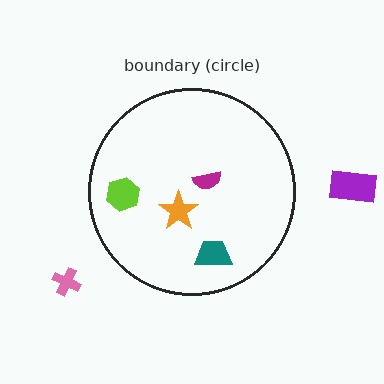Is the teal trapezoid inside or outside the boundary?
Inside.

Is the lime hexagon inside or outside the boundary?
Inside.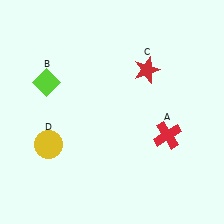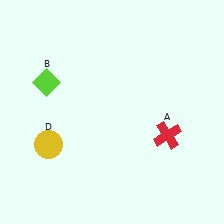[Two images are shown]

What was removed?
The red star (C) was removed in Image 2.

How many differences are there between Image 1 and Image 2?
There is 1 difference between the two images.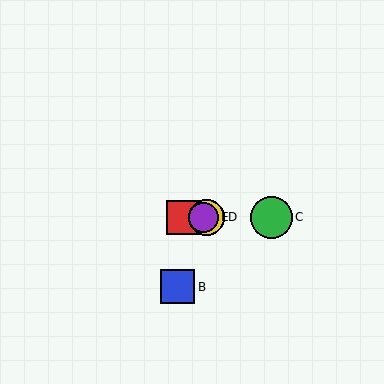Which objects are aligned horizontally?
Objects A, C, D, E are aligned horizontally.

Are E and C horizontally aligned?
Yes, both are at y≈217.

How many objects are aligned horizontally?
4 objects (A, C, D, E) are aligned horizontally.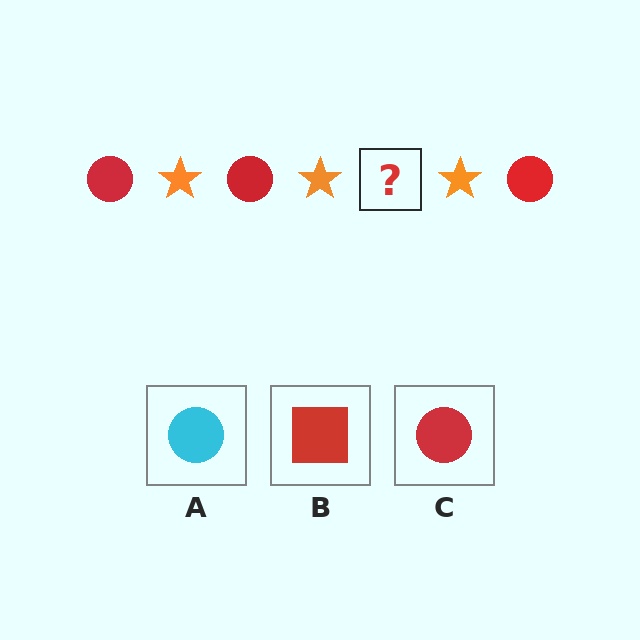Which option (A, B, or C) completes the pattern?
C.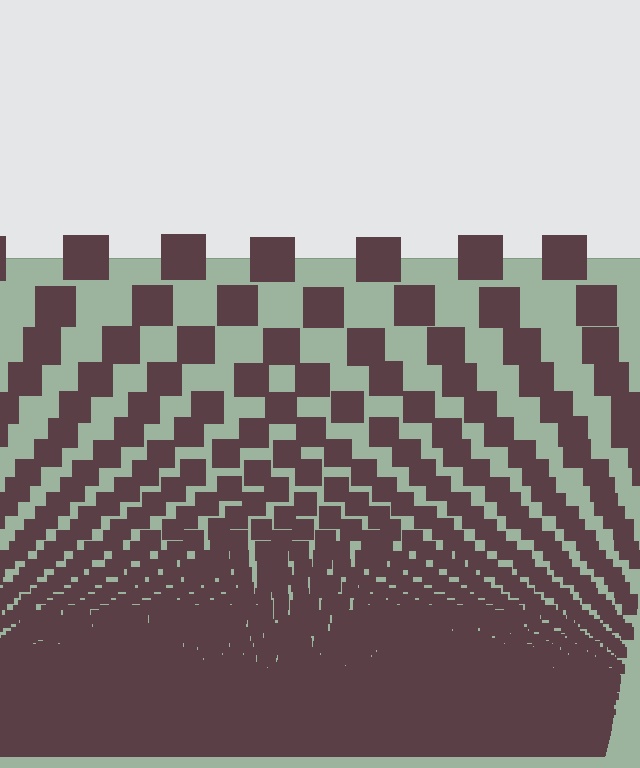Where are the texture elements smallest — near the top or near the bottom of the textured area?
Near the bottom.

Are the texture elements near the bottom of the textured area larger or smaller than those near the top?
Smaller. The gradient is inverted — elements near the bottom are smaller and denser.